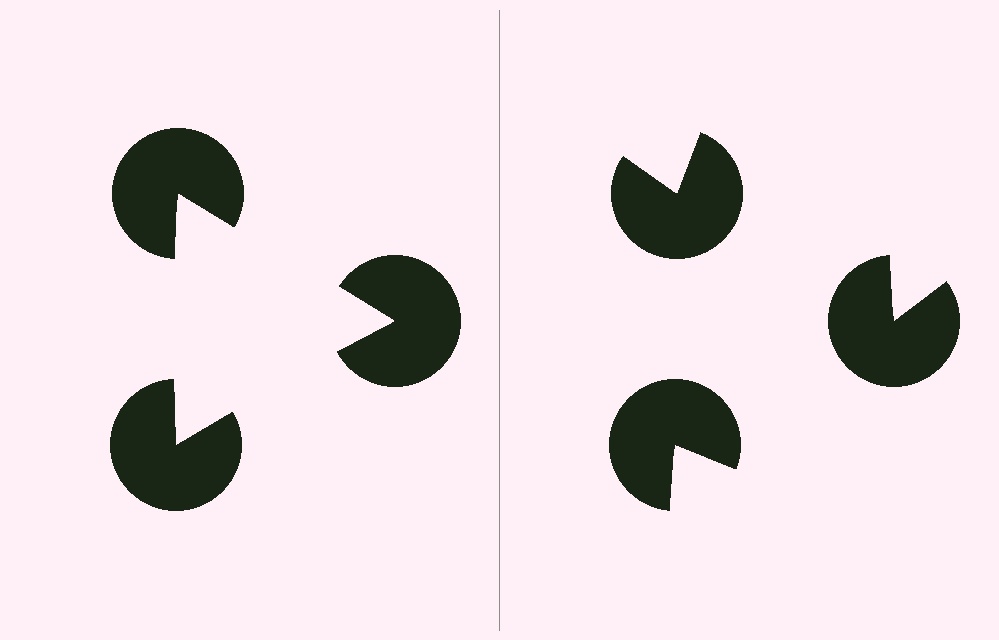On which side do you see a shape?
An illusory triangle appears on the left side. On the right side the wedge cuts are rotated, so no coherent shape forms.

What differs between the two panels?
The pac-man discs are positioned identically on both sides; only the wedge orientations differ. On the left they align to a triangle; on the right they are misaligned.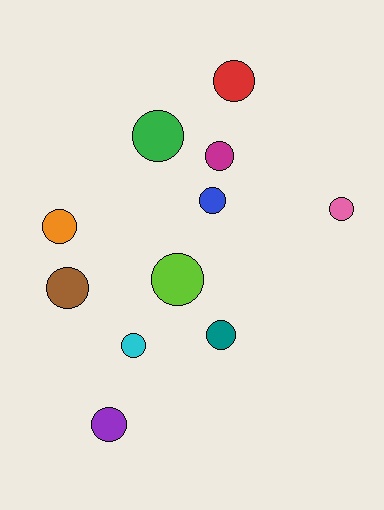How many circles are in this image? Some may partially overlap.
There are 11 circles.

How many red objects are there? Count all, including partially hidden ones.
There is 1 red object.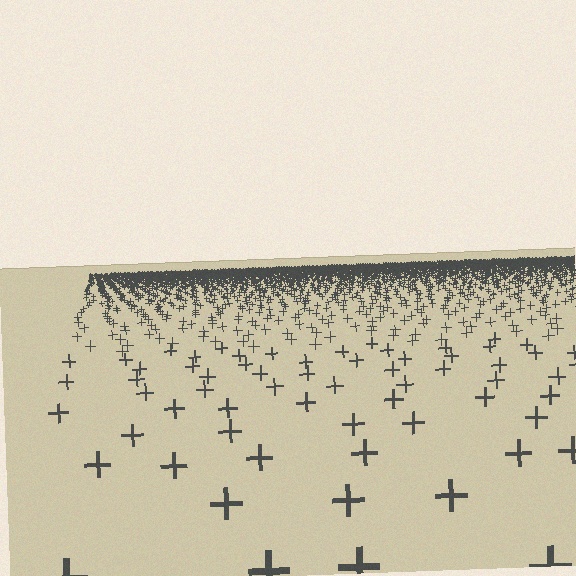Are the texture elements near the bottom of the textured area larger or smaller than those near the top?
Larger. Near the bottom, elements are closer to the viewer and appear at a bigger on-screen size.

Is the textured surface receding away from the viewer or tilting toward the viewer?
The surface is receding away from the viewer. Texture elements get smaller and denser toward the top.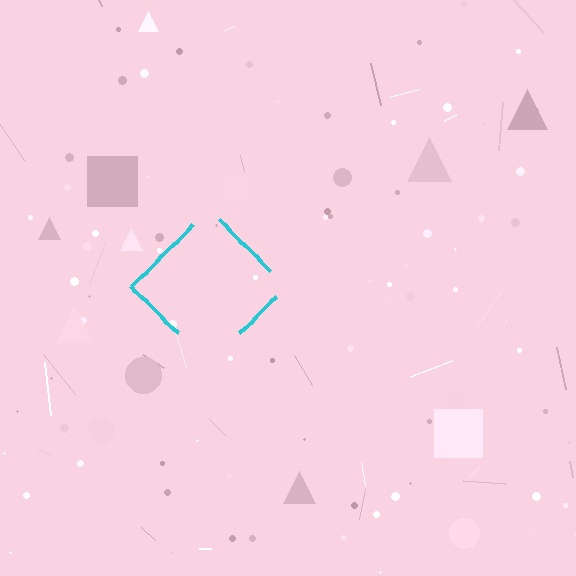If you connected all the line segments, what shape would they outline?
They would outline a diamond.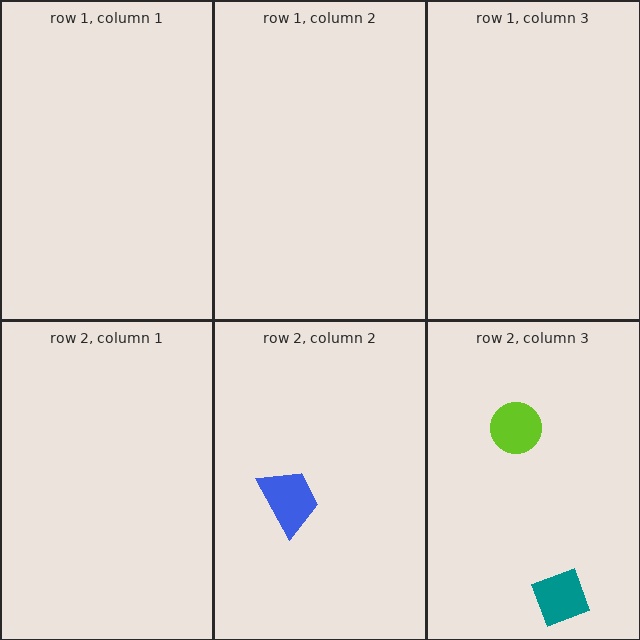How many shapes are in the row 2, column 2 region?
1.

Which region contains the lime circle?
The row 2, column 3 region.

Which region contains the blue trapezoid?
The row 2, column 2 region.